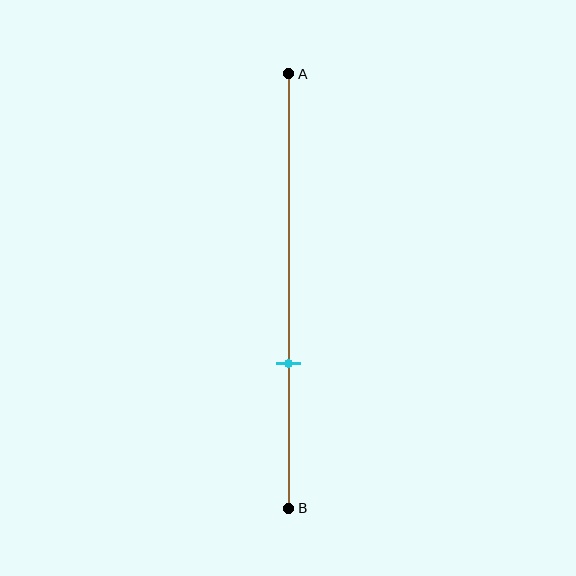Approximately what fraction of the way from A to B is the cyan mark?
The cyan mark is approximately 65% of the way from A to B.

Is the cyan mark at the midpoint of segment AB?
No, the mark is at about 65% from A, not at the 50% midpoint.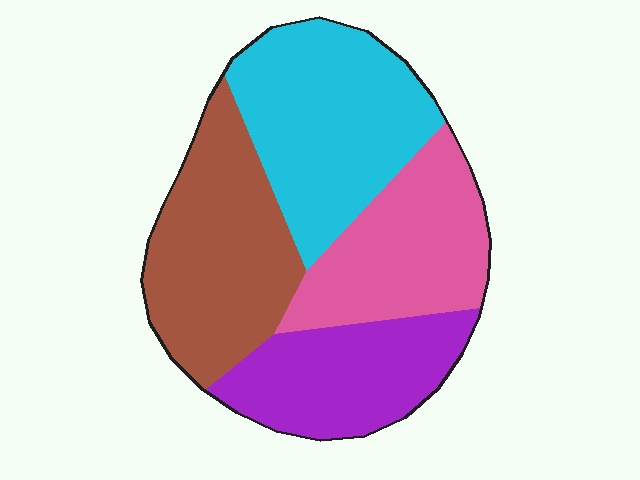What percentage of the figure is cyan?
Cyan covers 29% of the figure.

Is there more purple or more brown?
Brown.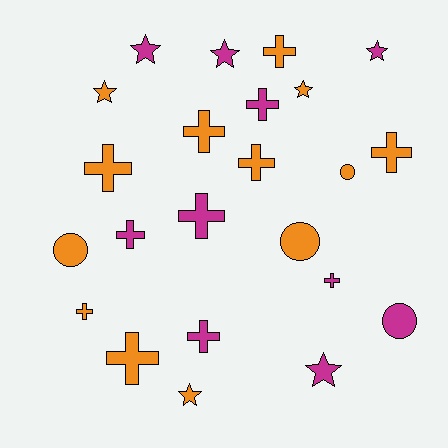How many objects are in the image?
There are 23 objects.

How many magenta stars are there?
There are 4 magenta stars.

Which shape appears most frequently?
Cross, with 12 objects.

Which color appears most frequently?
Orange, with 13 objects.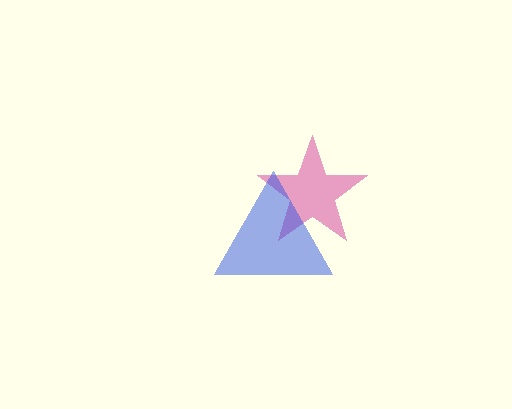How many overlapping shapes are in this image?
There are 2 overlapping shapes in the image.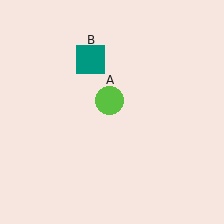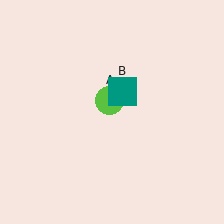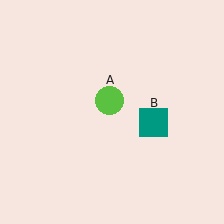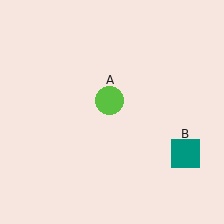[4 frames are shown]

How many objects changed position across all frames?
1 object changed position: teal square (object B).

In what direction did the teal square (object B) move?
The teal square (object B) moved down and to the right.